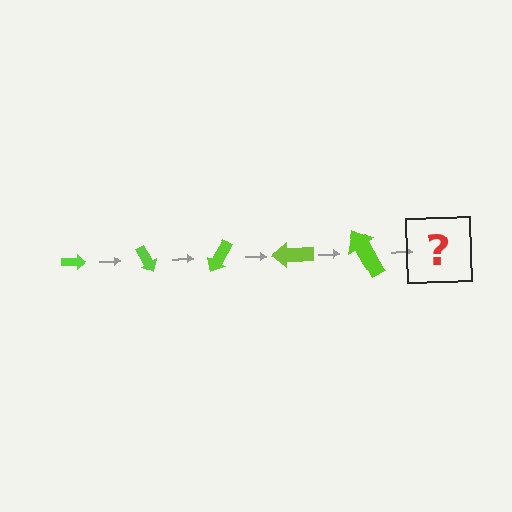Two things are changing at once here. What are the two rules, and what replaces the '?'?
The two rules are that the arrow grows larger each step and it rotates 60 degrees each step. The '?' should be an arrow, larger than the previous one and rotated 300 degrees from the start.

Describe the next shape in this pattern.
It should be an arrow, larger than the previous one and rotated 300 degrees from the start.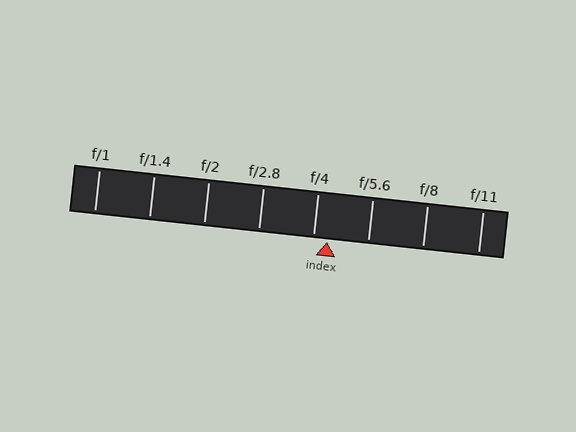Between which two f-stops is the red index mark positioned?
The index mark is between f/4 and f/5.6.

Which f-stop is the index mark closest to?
The index mark is closest to f/4.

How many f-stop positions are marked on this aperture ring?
There are 8 f-stop positions marked.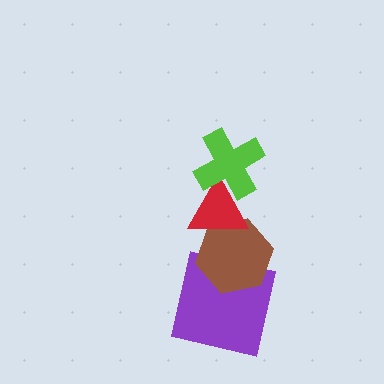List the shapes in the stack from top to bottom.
From top to bottom: the lime cross, the red triangle, the brown hexagon, the purple square.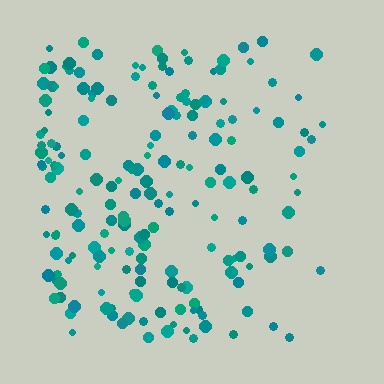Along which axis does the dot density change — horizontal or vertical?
Horizontal.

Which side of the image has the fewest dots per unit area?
The right.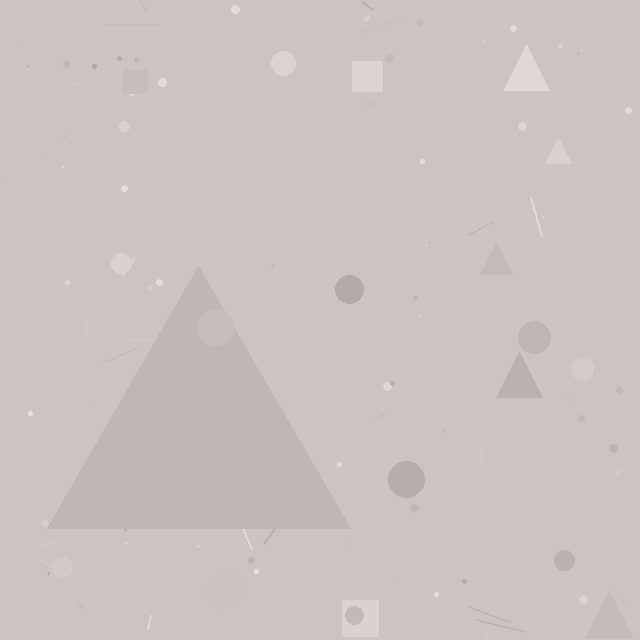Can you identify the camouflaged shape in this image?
The camouflaged shape is a triangle.